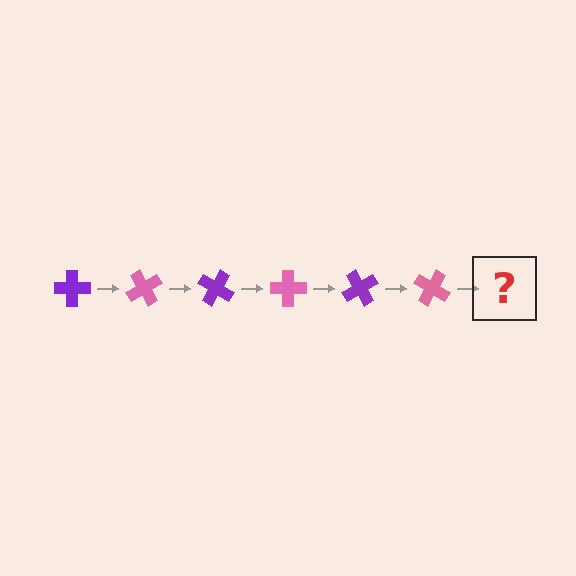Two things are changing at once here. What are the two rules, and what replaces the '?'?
The two rules are that it rotates 60 degrees each step and the color cycles through purple and pink. The '?' should be a purple cross, rotated 360 degrees from the start.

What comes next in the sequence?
The next element should be a purple cross, rotated 360 degrees from the start.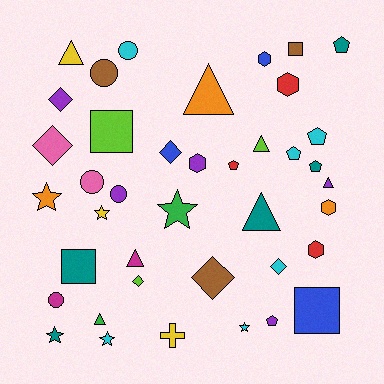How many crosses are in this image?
There is 1 cross.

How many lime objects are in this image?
There are 3 lime objects.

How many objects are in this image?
There are 40 objects.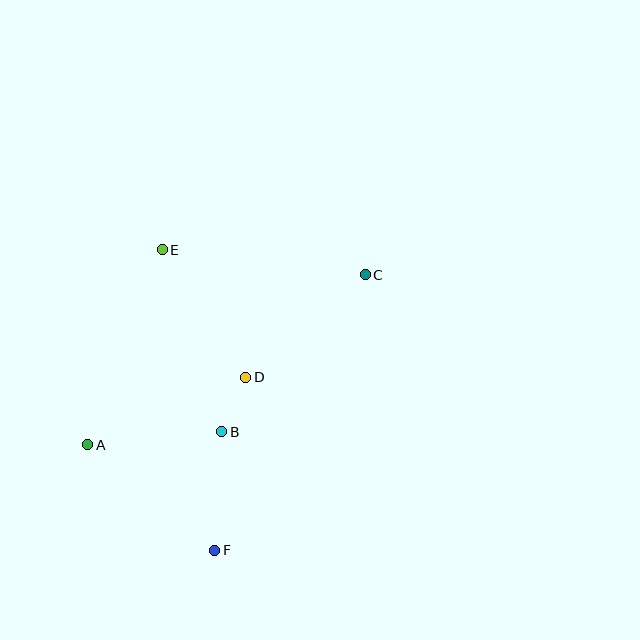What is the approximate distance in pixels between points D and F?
The distance between D and F is approximately 176 pixels.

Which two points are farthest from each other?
Points A and C are farthest from each other.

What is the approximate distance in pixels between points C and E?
The distance between C and E is approximately 205 pixels.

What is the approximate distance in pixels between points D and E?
The distance between D and E is approximately 152 pixels.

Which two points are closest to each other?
Points B and D are closest to each other.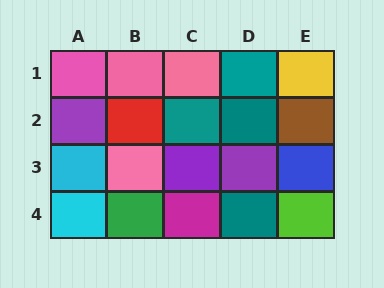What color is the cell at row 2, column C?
Teal.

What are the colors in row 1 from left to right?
Pink, pink, pink, teal, yellow.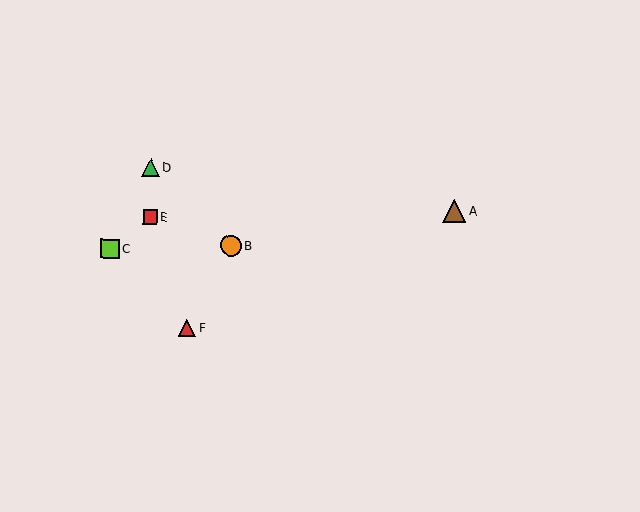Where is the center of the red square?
The center of the red square is at (150, 217).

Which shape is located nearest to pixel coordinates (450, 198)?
The brown triangle (labeled A) at (454, 211) is nearest to that location.